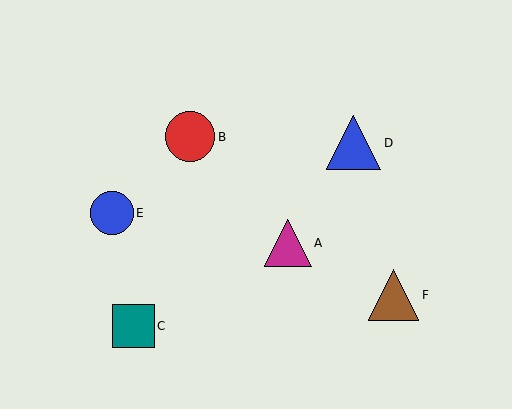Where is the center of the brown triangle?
The center of the brown triangle is at (393, 295).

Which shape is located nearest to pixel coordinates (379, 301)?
The brown triangle (labeled F) at (393, 295) is nearest to that location.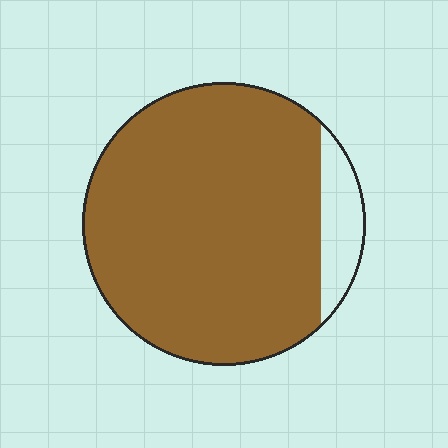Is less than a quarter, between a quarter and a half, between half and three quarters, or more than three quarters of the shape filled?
More than three quarters.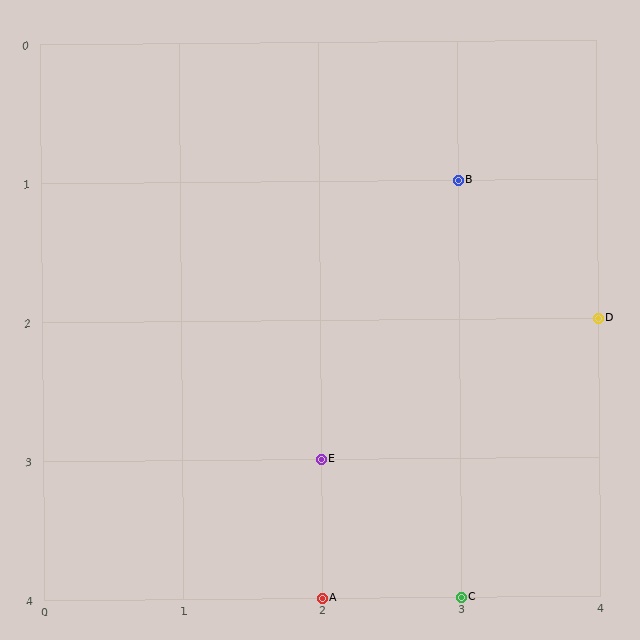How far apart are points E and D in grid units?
Points E and D are 2 columns and 1 row apart (about 2.2 grid units diagonally).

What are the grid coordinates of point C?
Point C is at grid coordinates (3, 4).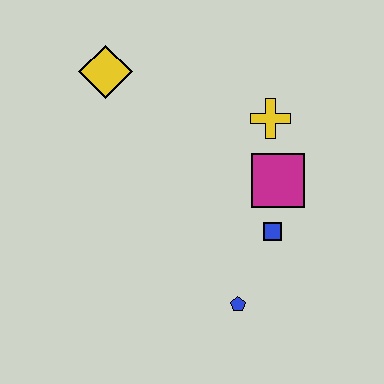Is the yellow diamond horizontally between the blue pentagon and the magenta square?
No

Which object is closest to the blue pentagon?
The blue square is closest to the blue pentagon.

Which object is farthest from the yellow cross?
The blue pentagon is farthest from the yellow cross.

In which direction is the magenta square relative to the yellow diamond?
The magenta square is to the right of the yellow diamond.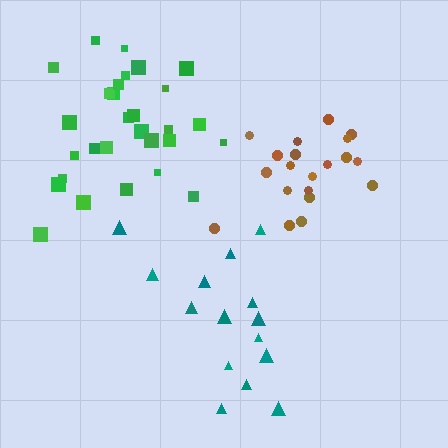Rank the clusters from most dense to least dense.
brown, green, teal.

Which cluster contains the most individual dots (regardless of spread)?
Green (29).